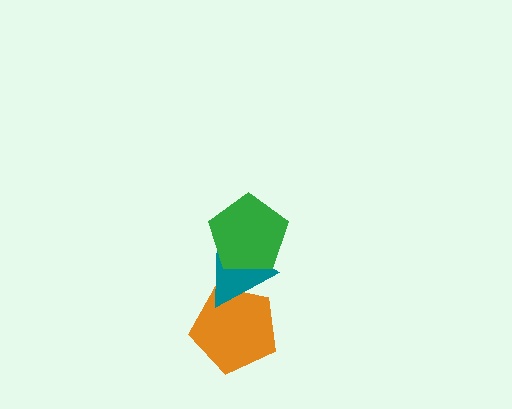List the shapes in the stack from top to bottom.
From top to bottom: the green pentagon, the teal triangle, the orange pentagon.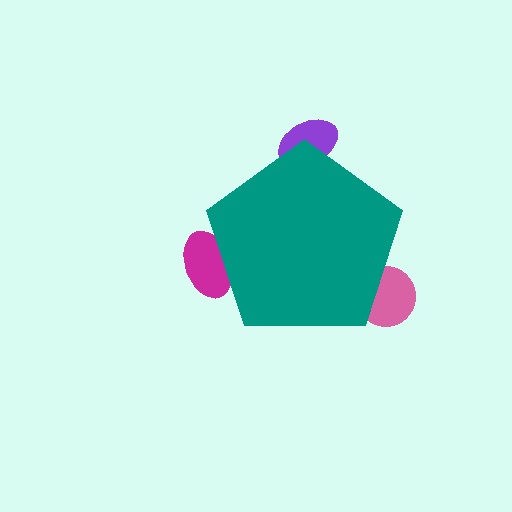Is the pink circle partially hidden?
Yes, the pink circle is partially hidden behind the teal pentagon.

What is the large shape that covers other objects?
A teal pentagon.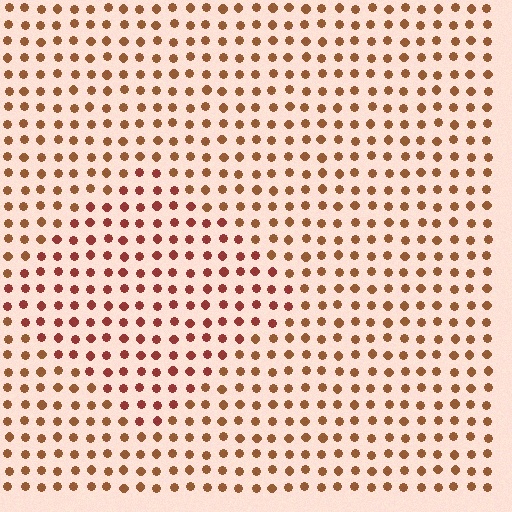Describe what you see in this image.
The image is filled with small brown elements in a uniform arrangement. A diamond-shaped region is visible where the elements are tinted to a slightly different hue, forming a subtle color boundary.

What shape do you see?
I see a diamond.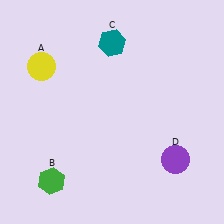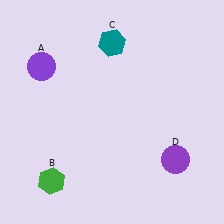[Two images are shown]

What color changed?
The circle (A) changed from yellow in Image 1 to purple in Image 2.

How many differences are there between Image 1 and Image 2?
There is 1 difference between the two images.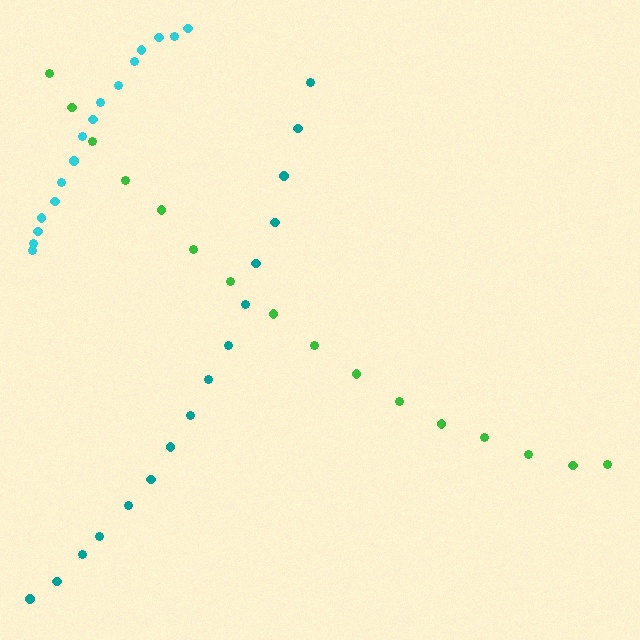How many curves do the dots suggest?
There are 3 distinct paths.